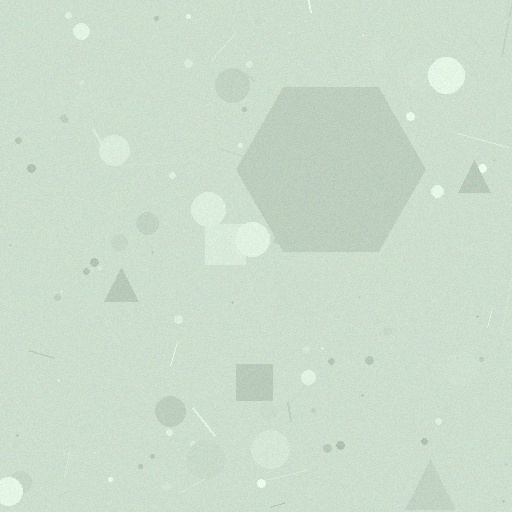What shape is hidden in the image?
A hexagon is hidden in the image.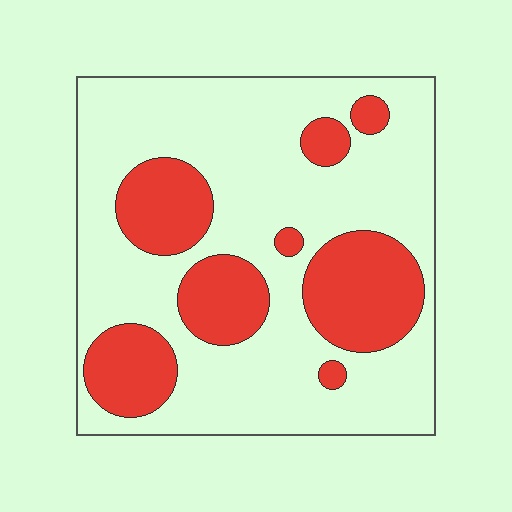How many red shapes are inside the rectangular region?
8.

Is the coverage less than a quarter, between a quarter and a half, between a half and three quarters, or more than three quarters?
Between a quarter and a half.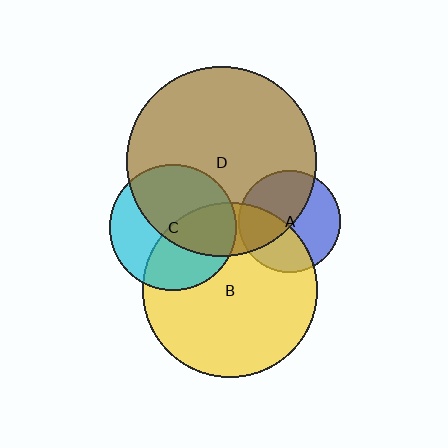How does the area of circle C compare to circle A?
Approximately 1.5 times.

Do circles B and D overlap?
Yes.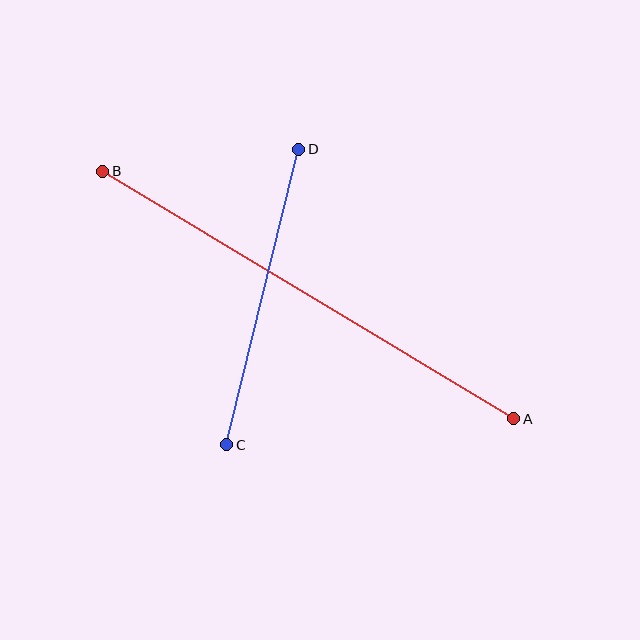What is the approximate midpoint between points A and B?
The midpoint is at approximately (308, 295) pixels.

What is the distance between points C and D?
The distance is approximately 304 pixels.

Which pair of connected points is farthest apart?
Points A and B are farthest apart.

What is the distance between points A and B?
The distance is approximately 480 pixels.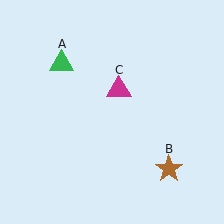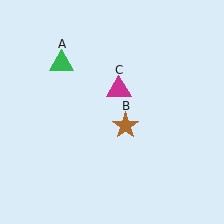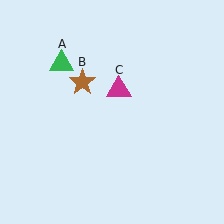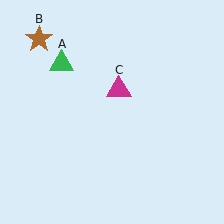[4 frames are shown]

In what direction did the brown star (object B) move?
The brown star (object B) moved up and to the left.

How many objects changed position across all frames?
1 object changed position: brown star (object B).